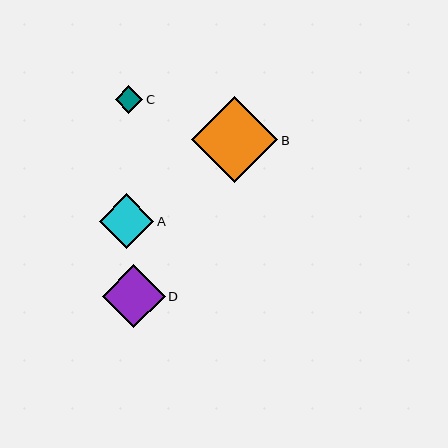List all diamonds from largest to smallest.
From largest to smallest: B, D, A, C.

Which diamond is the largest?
Diamond B is the largest with a size of approximately 86 pixels.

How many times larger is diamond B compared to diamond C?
Diamond B is approximately 3.1 times the size of diamond C.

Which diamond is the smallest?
Diamond C is the smallest with a size of approximately 28 pixels.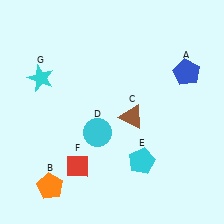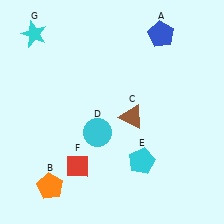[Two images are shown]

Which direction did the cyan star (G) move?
The cyan star (G) moved up.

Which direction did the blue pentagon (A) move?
The blue pentagon (A) moved up.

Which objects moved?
The objects that moved are: the blue pentagon (A), the cyan star (G).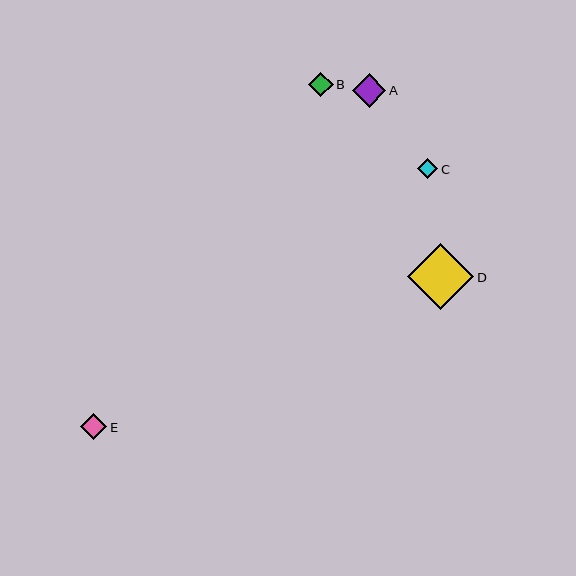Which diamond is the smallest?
Diamond C is the smallest with a size of approximately 20 pixels.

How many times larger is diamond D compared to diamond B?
Diamond D is approximately 2.7 times the size of diamond B.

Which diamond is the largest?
Diamond D is the largest with a size of approximately 66 pixels.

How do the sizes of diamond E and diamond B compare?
Diamond E and diamond B are approximately the same size.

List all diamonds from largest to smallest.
From largest to smallest: D, A, E, B, C.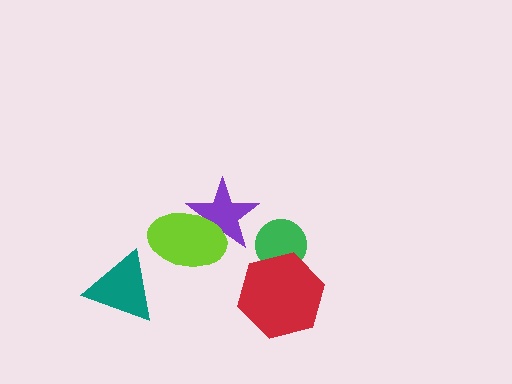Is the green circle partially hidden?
Yes, it is partially covered by another shape.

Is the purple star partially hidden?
Yes, it is partially covered by another shape.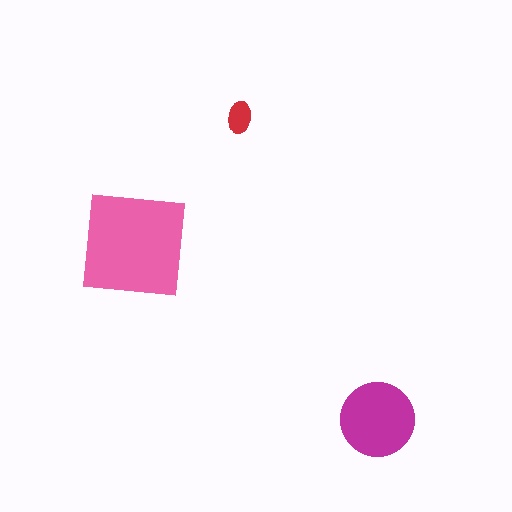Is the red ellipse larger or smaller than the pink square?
Smaller.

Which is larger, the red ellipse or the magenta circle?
The magenta circle.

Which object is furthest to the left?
The pink square is leftmost.